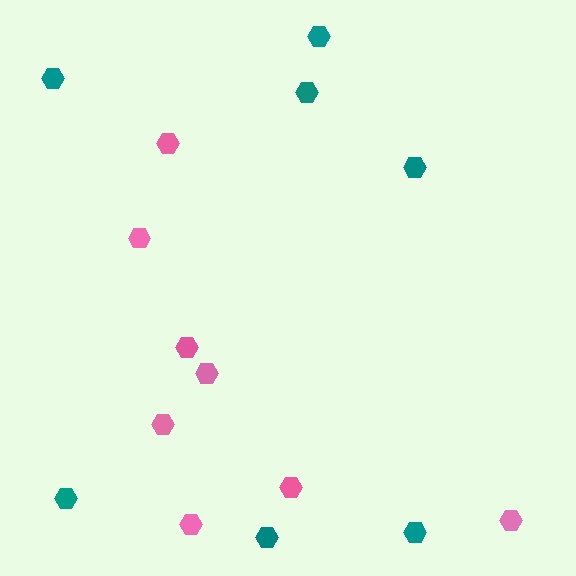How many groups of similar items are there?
There are 2 groups: one group of pink hexagons (8) and one group of teal hexagons (7).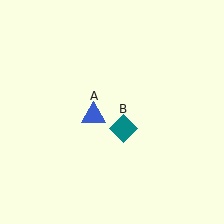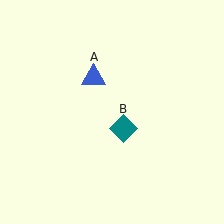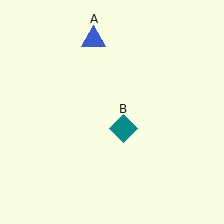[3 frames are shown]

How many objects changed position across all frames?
1 object changed position: blue triangle (object A).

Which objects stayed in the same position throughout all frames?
Teal diamond (object B) remained stationary.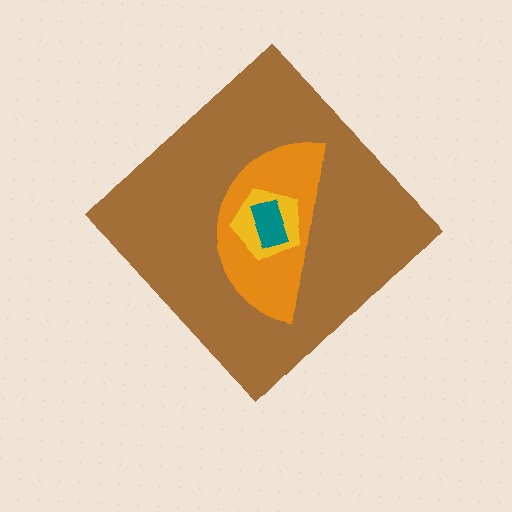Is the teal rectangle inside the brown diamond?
Yes.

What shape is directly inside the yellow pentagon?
The teal rectangle.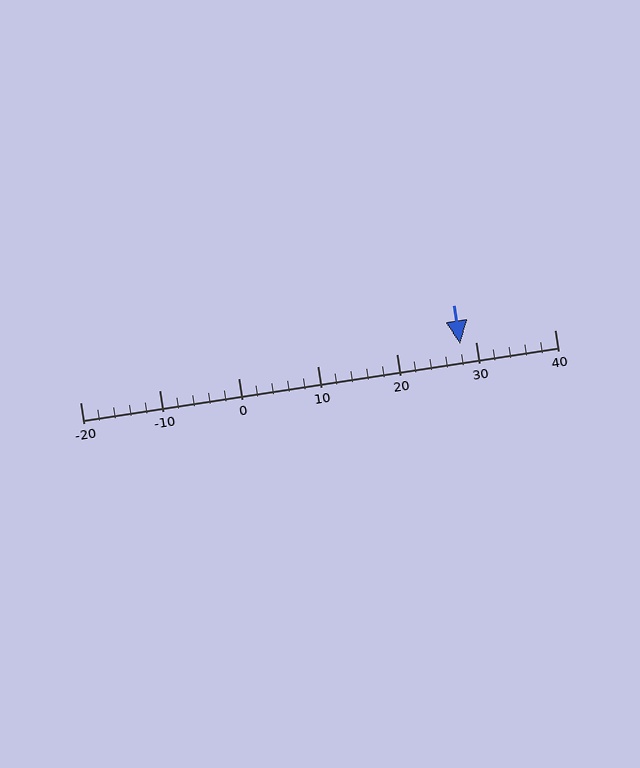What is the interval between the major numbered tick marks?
The major tick marks are spaced 10 units apart.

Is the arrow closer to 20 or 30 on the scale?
The arrow is closer to 30.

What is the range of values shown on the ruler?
The ruler shows values from -20 to 40.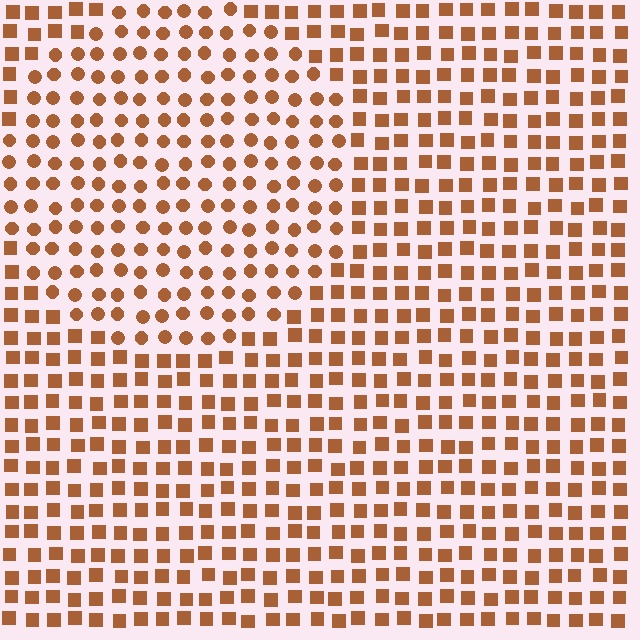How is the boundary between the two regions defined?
The boundary is defined by a change in element shape: circles inside vs. squares outside. All elements share the same color and spacing.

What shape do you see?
I see a circle.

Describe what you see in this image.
The image is filled with small brown elements arranged in a uniform grid. A circle-shaped region contains circles, while the surrounding area contains squares. The boundary is defined purely by the change in element shape.